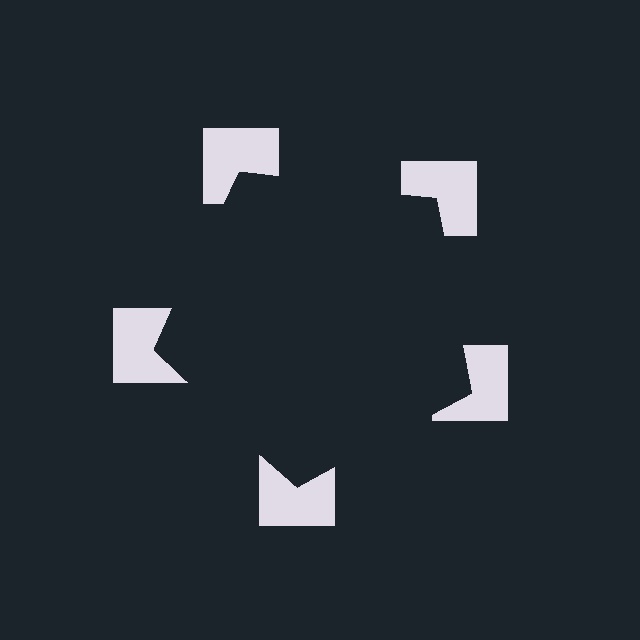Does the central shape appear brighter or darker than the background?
It typically appears slightly darker than the background, even though no actual brightness change is drawn.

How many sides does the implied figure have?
5 sides.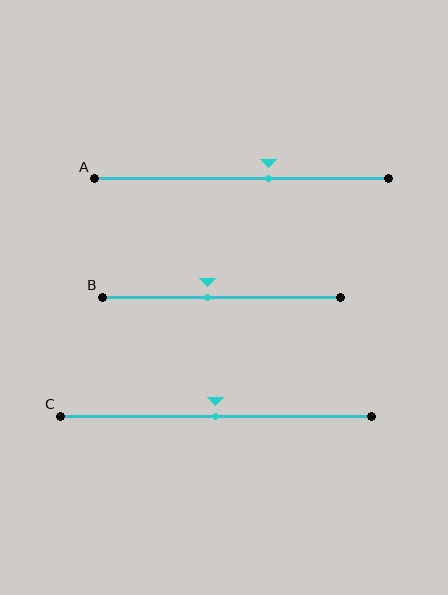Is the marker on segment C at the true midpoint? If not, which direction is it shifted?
Yes, the marker on segment C is at the true midpoint.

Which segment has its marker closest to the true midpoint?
Segment C has its marker closest to the true midpoint.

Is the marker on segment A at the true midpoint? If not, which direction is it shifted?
No, the marker on segment A is shifted to the right by about 9% of the segment length.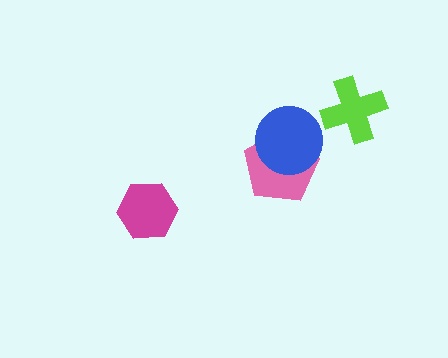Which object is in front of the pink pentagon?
The blue circle is in front of the pink pentagon.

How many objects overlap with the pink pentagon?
1 object overlaps with the pink pentagon.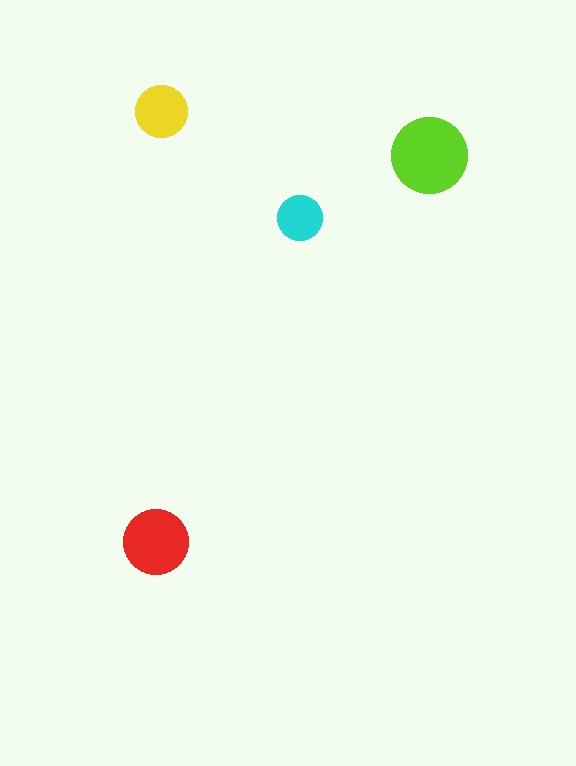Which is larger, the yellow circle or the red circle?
The red one.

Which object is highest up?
The yellow circle is topmost.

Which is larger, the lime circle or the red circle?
The lime one.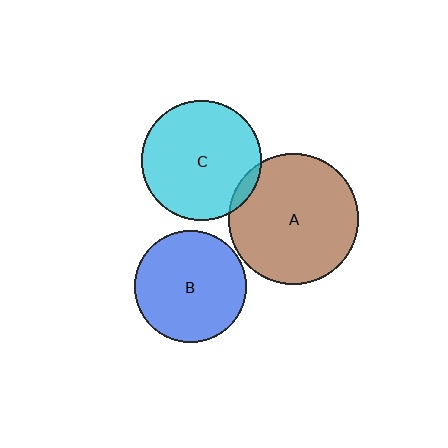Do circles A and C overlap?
Yes.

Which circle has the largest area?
Circle A (brown).